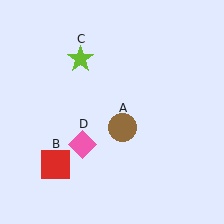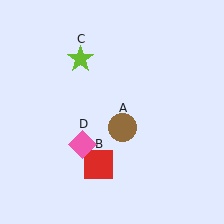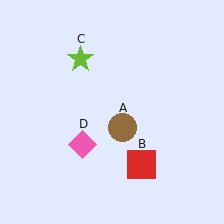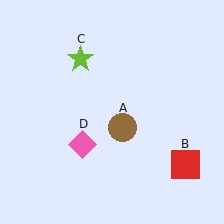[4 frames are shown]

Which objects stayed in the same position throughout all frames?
Brown circle (object A) and lime star (object C) and pink diamond (object D) remained stationary.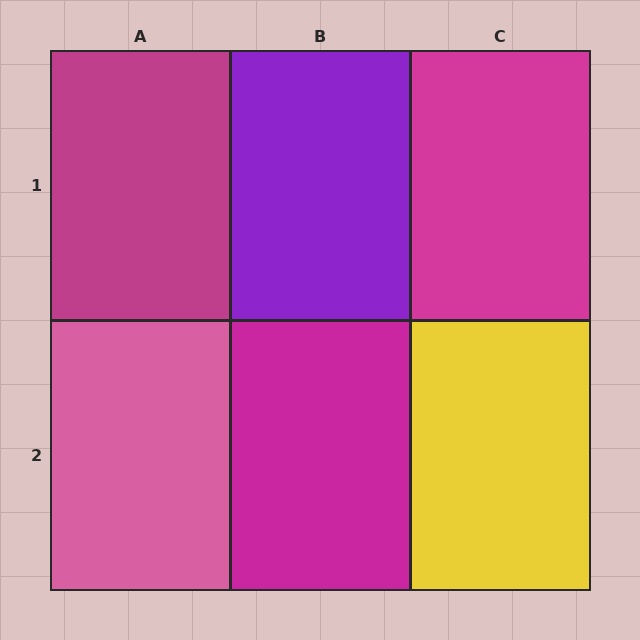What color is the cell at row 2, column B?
Magenta.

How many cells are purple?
1 cell is purple.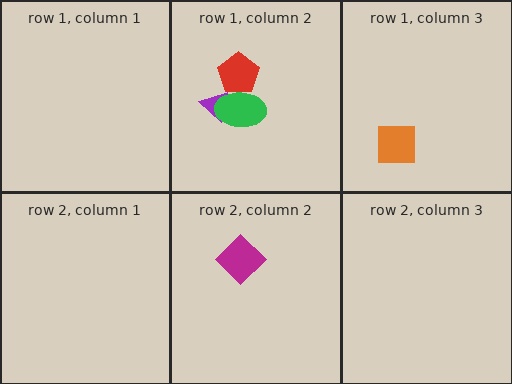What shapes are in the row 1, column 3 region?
The orange square.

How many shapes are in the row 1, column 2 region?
3.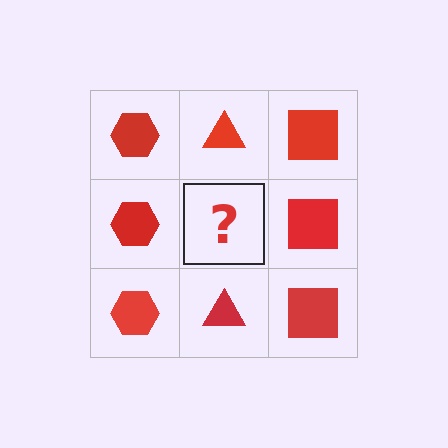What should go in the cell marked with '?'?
The missing cell should contain a red triangle.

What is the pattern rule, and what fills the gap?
The rule is that each column has a consistent shape. The gap should be filled with a red triangle.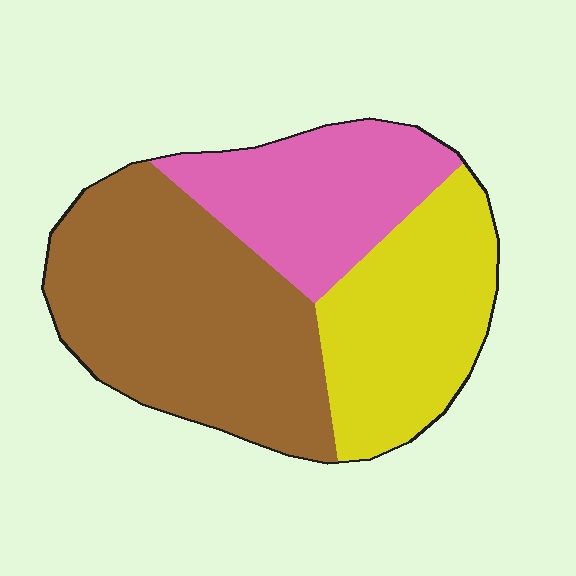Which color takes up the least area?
Pink, at roughly 25%.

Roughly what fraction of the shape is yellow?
Yellow covers roughly 30% of the shape.